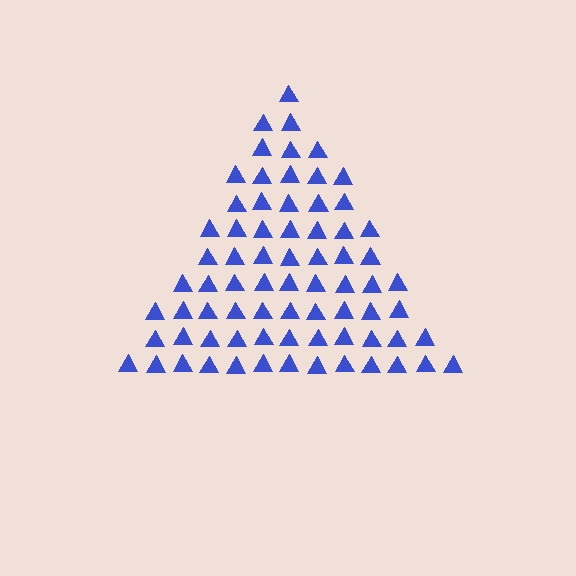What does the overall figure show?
The overall figure shows a triangle.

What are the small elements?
The small elements are triangles.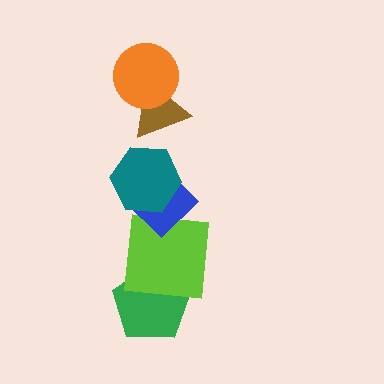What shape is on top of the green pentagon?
The lime square is on top of the green pentagon.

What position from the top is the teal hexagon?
The teal hexagon is 3rd from the top.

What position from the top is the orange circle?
The orange circle is 1st from the top.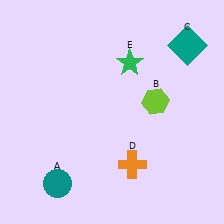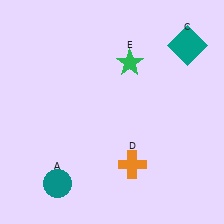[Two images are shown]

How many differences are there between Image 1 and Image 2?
There is 1 difference between the two images.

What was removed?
The lime hexagon (B) was removed in Image 2.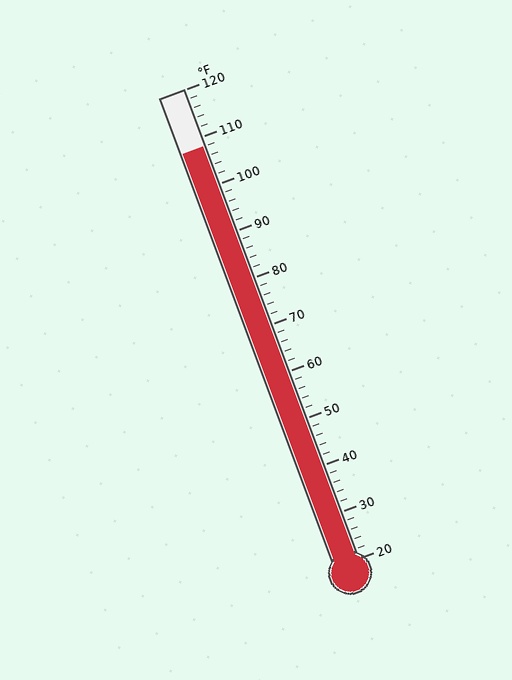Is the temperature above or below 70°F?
The temperature is above 70°F.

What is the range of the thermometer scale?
The thermometer scale ranges from 20°F to 120°F.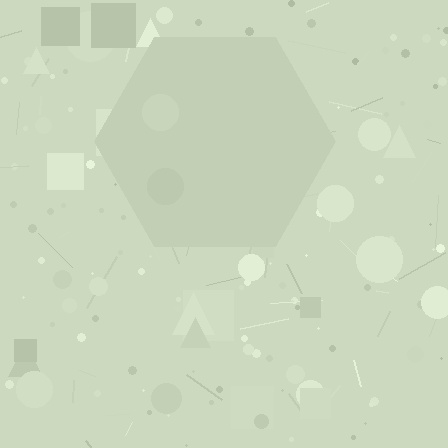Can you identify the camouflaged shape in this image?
The camouflaged shape is a hexagon.